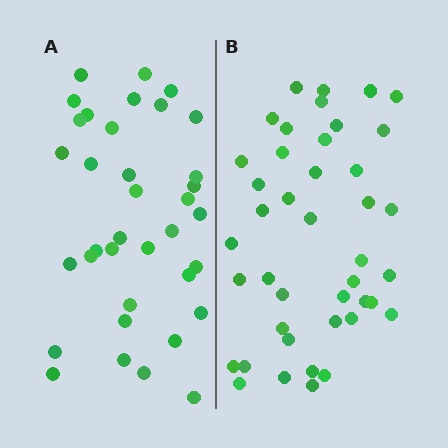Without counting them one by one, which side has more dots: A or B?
Region B (the right region) has more dots.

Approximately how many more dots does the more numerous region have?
Region B has about 6 more dots than region A.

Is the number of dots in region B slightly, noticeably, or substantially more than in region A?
Region B has only slightly more — the two regions are fairly close. The ratio is roughly 1.2 to 1.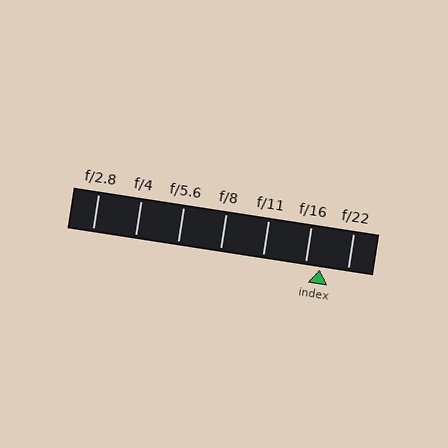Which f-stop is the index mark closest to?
The index mark is closest to f/16.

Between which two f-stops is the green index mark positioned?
The index mark is between f/16 and f/22.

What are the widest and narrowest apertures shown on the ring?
The widest aperture shown is f/2.8 and the narrowest is f/22.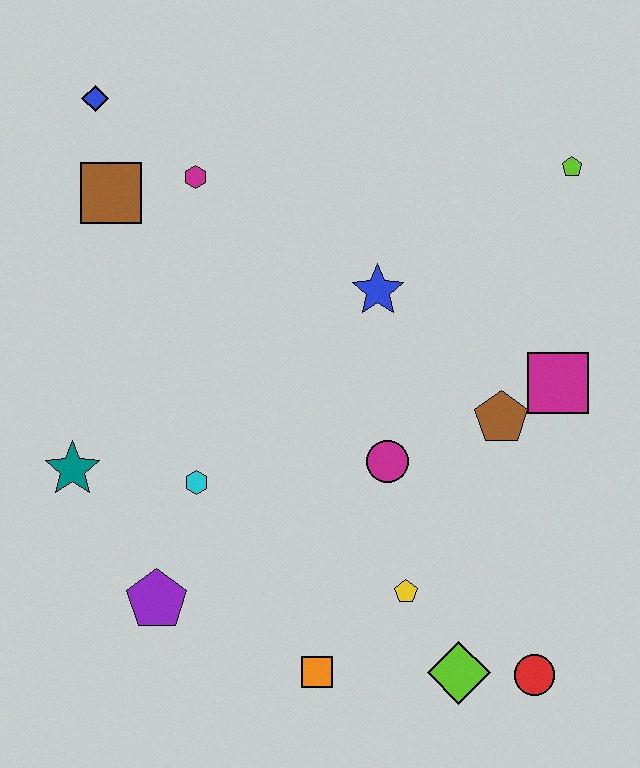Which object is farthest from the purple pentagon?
The lime pentagon is farthest from the purple pentagon.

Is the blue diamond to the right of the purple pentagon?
No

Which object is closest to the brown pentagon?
The magenta square is closest to the brown pentagon.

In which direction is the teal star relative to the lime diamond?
The teal star is to the left of the lime diamond.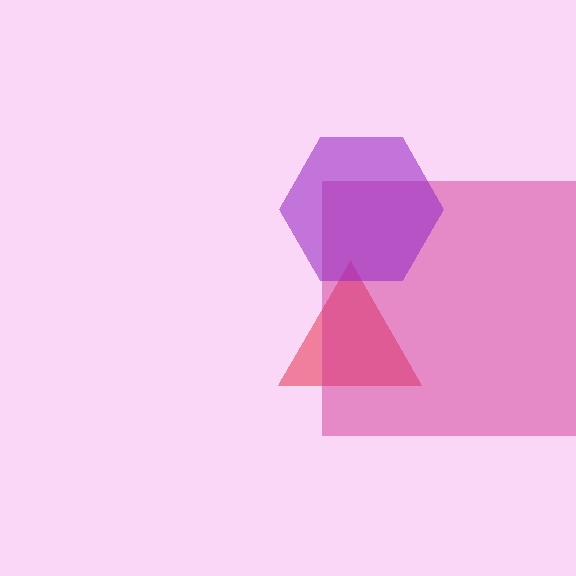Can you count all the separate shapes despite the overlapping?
Yes, there are 3 separate shapes.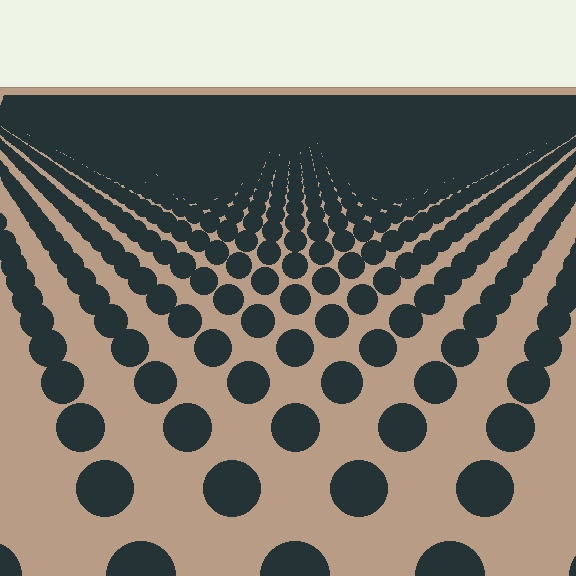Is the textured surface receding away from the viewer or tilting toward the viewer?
The surface is receding away from the viewer. Texture elements get smaller and denser toward the top.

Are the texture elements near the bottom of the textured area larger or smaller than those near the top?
Larger. Near the bottom, elements are closer to the viewer and appear at a bigger on-screen size.